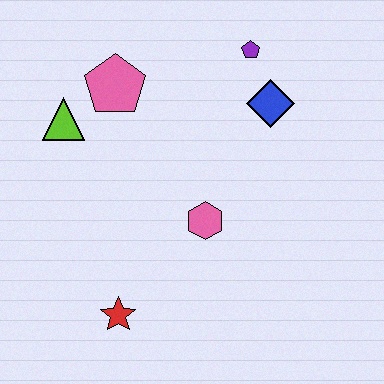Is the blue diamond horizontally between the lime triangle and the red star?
No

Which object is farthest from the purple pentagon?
The red star is farthest from the purple pentagon.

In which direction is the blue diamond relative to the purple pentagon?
The blue diamond is below the purple pentagon.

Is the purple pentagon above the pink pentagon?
Yes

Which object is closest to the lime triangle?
The pink pentagon is closest to the lime triangle.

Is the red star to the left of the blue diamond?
Yes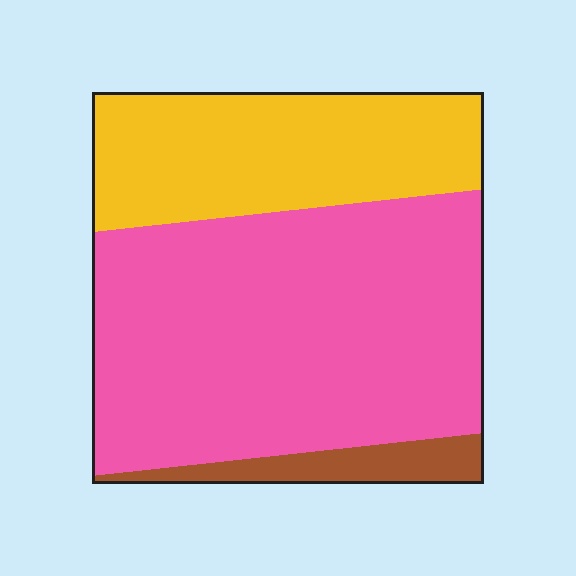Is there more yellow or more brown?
Yellow.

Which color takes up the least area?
Brown, at roughly 10%.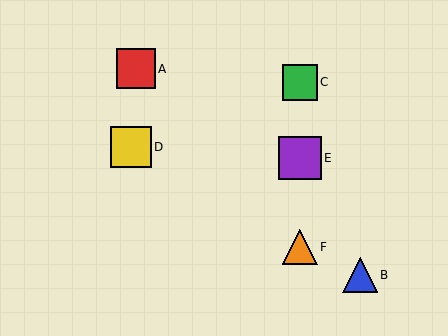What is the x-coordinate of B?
Object B is at x≈360.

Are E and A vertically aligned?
No, E is at x≈300 and A is at x≈136.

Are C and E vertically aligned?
Yes, both are at x≈300.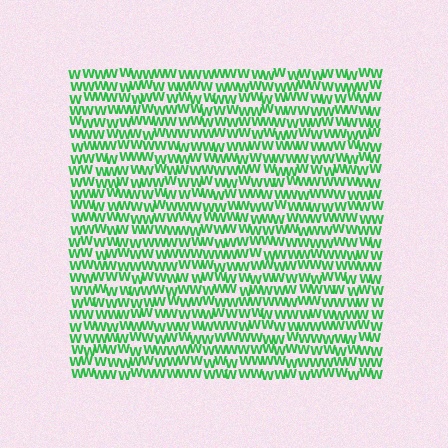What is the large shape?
The large shape is a square.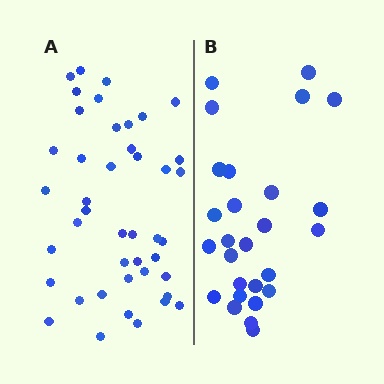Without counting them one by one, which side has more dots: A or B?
Region A (the left region) has more dots.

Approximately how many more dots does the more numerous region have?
Region A has approximately 15 more dots than region B.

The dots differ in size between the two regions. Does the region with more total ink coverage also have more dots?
No. Region B has more total ink coverage because its dots are larger, but region A actually contains more individual dots. Total area can be misleading — the number of items is what matters here.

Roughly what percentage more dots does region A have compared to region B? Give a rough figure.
About 60% more.